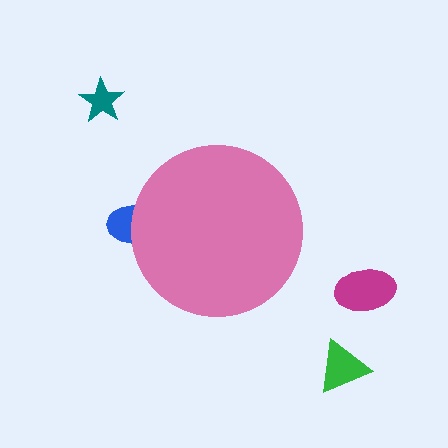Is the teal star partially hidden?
No, the teal star is fully visible.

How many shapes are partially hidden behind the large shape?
1 shape is partially hidden.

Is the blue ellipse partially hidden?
Yes, the blue ellipse is partially hidden behind the pink circle.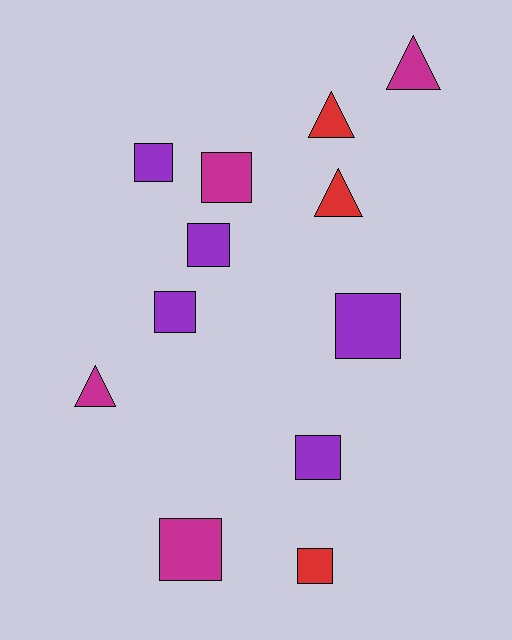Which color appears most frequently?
Purple, with 5 objects.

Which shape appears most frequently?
Square, with 8 objects.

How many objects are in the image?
There are 12 objects.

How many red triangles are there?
There are 2 red triangles.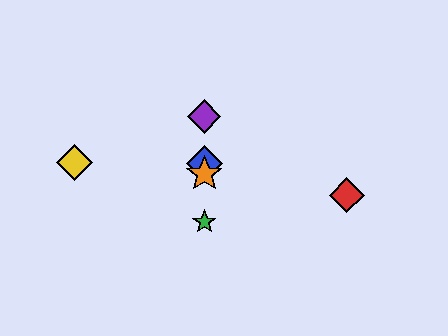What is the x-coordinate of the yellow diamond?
The yellow diamond is at x≈74.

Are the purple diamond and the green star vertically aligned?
Yes, both are at x≈204.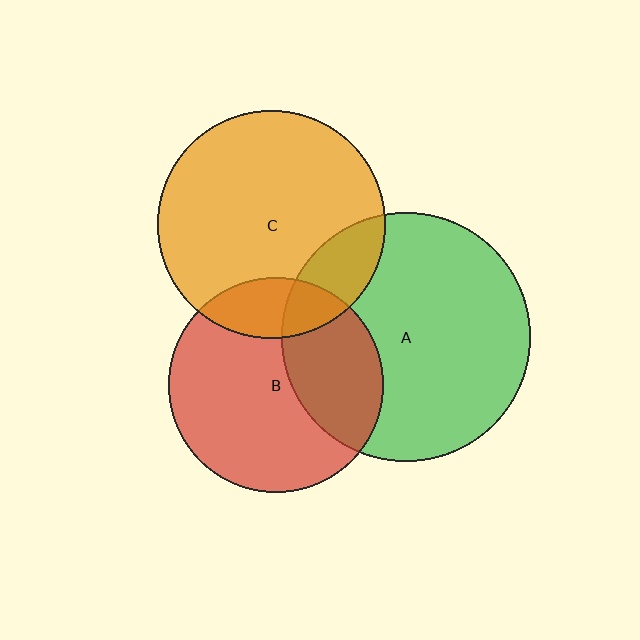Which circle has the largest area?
Circle A (green).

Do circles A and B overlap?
Yes.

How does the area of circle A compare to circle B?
Approximately 1.3 times.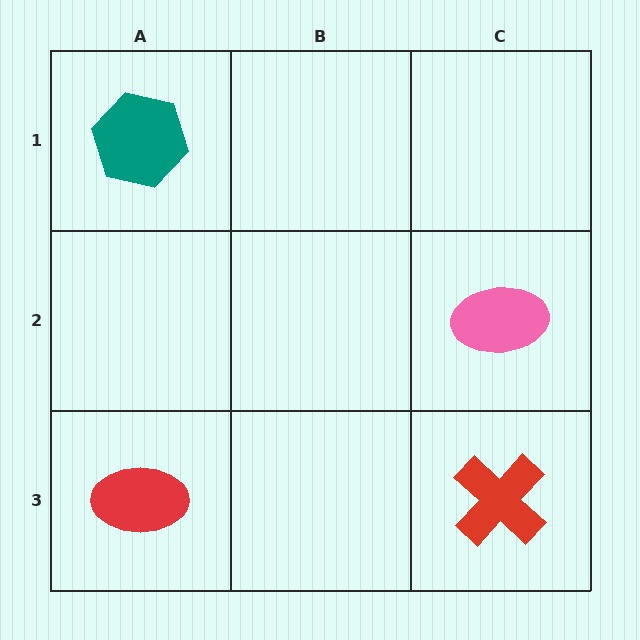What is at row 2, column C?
A pink ellipse.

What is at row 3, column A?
A red ellipse.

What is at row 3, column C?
A red cross.